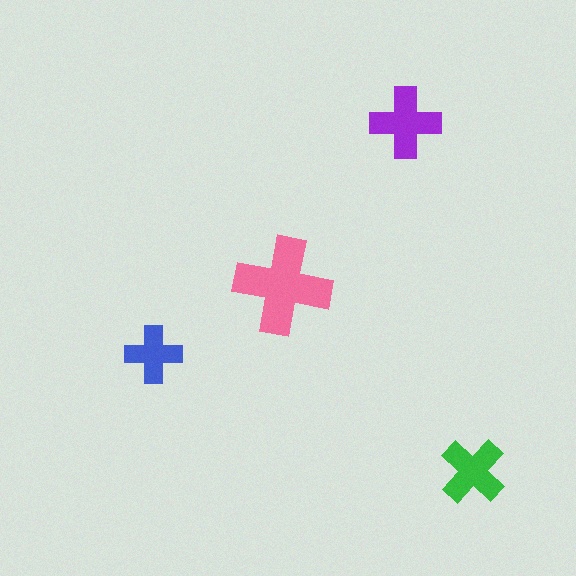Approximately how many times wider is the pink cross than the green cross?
About 1.5 times wider.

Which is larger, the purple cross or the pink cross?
The pink one.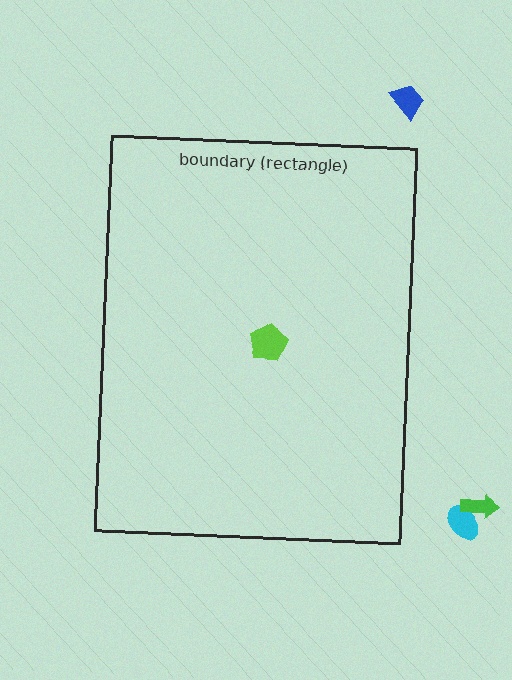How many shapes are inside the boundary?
1 inside, 3 outside.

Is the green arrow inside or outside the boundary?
Outside.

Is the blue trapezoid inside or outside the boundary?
Outside.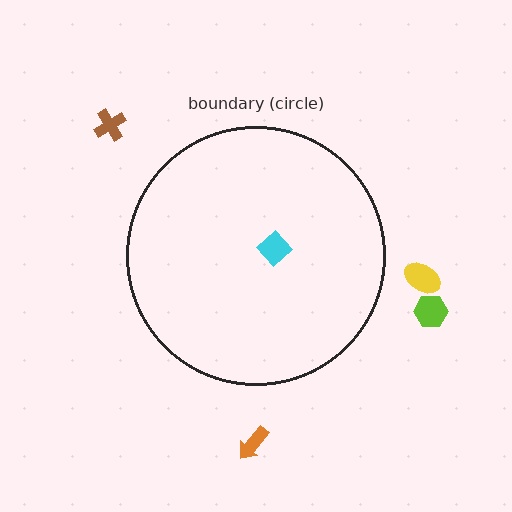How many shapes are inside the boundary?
1 inside, 4 outside.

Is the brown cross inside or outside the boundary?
Outside.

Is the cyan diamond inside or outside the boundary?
Inside.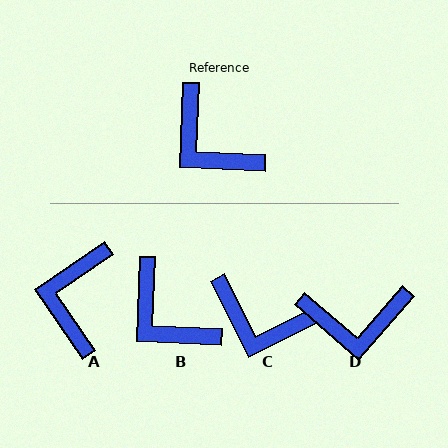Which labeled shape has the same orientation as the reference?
B.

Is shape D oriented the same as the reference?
No, it is off by about 51 degrees.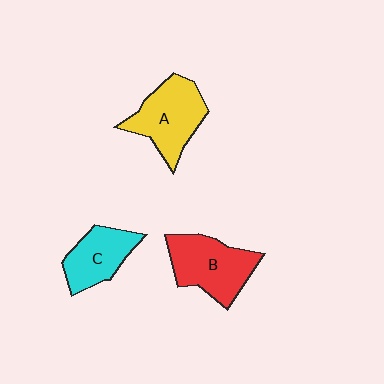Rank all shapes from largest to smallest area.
From largest to smallest: B (red), A (yellow), C (cyan).